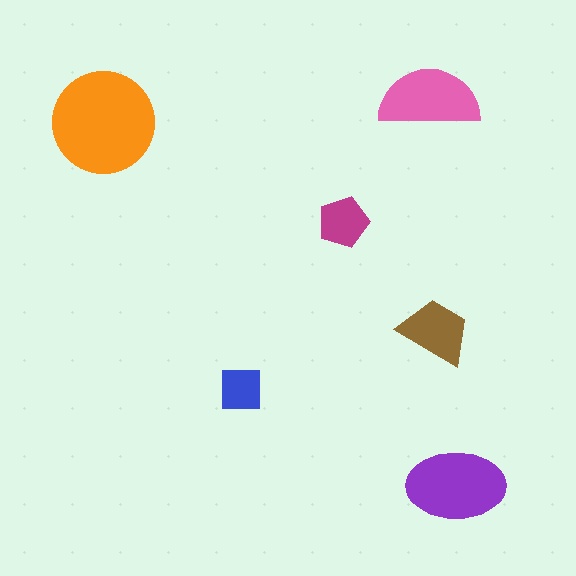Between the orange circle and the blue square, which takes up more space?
The orange circle.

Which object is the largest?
The orange circle.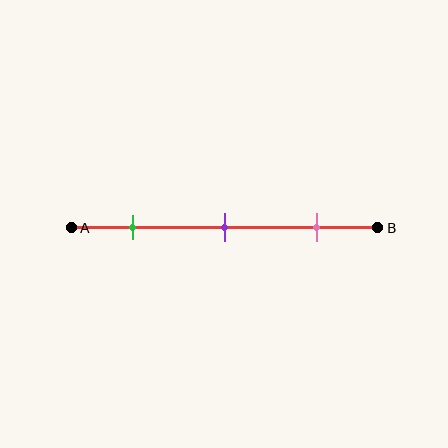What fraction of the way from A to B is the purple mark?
The purple mark is approximately 50% (0.5) of the way from A to B.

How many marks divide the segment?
There are 3 marks dividing the segment.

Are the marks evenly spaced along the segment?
Yes, the marks are approximately evenly spaced.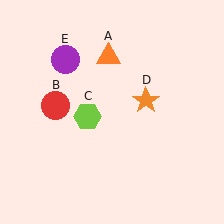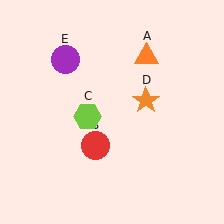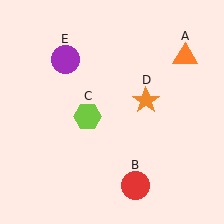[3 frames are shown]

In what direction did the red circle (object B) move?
The red circle (object B) moved down and to the right.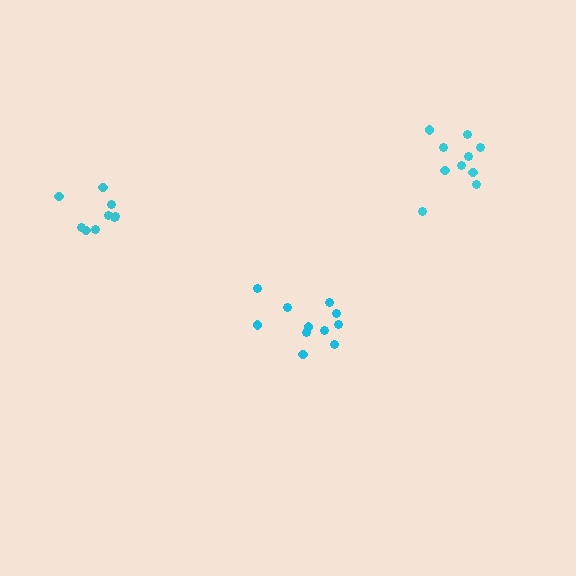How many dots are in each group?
Group 1: 11 dots, Group 2: 10 dots, Group 3: 9 dots (30 total).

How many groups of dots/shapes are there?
There are 3 groups.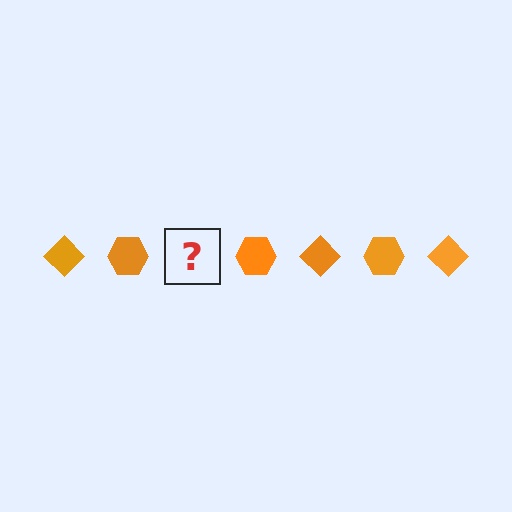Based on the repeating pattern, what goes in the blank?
The blank should be an orange diamond.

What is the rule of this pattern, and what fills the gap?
The rule is that the pattern cycles through diamond, hexagon shapes in orange. The gap should be filled with an orange diamond.